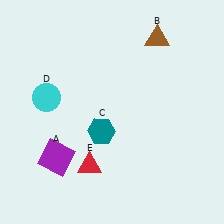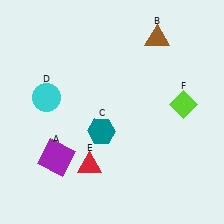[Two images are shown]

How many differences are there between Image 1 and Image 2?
There is 1 difference between the two images.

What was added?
A lime diamond (F) was added in Image 2.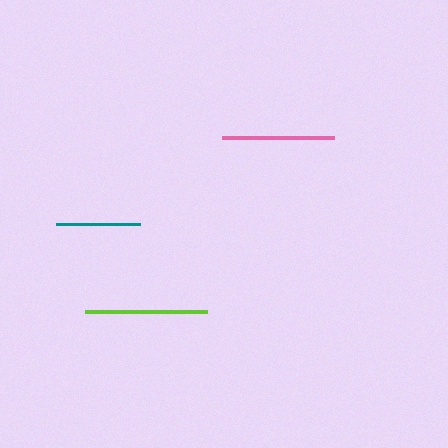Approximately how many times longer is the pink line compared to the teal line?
The pink line is approximately 1.3 times the length of the teal line.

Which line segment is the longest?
The lime line is the longest at approximately 123 pixels.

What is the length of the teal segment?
The teal segment is approximately 84 pixels long.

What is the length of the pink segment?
The pink segment is approximately 112 pixels long.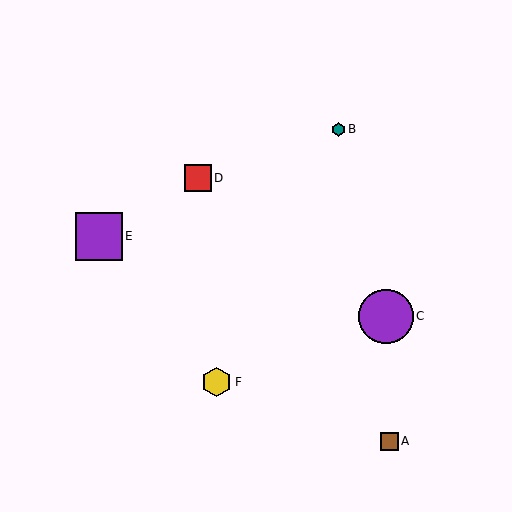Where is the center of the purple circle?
The center of the purple circle is at (386, 316).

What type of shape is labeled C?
Shape C is a purple circle.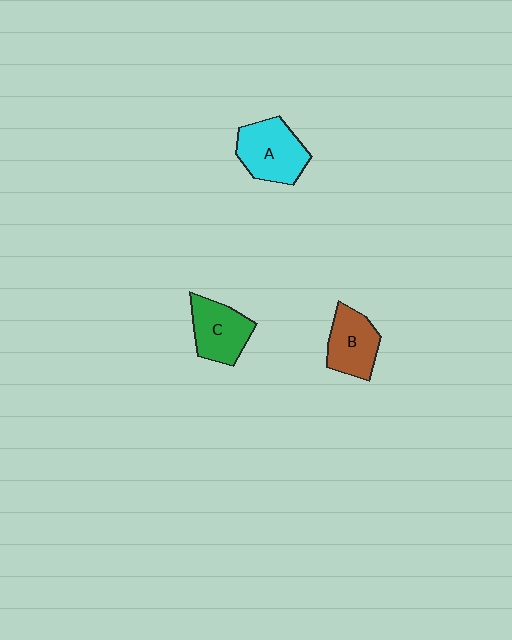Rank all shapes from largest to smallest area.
From largest to smallest: A (cyan), C (green), B (brown).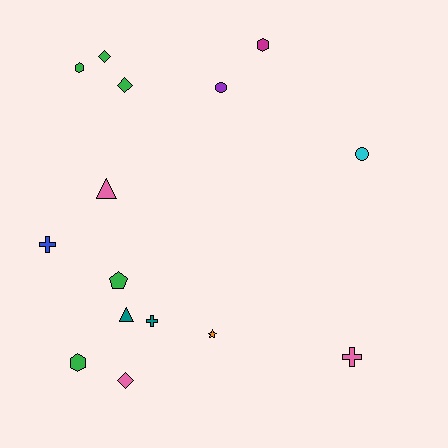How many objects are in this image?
There are 15 objects.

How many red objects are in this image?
There are no red objects.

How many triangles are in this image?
There are 2 triangles.